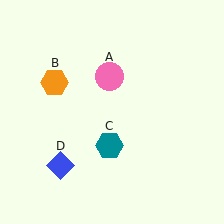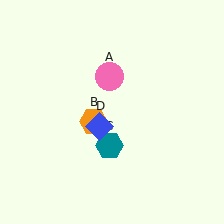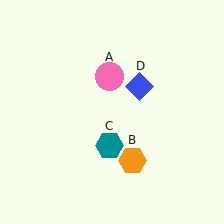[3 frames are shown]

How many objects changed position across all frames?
2 objects changed position: orange hexagon (object B), blue diamond (object D).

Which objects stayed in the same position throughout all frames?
Pink circle (object A) and teal hexagon (object C) remained stationary.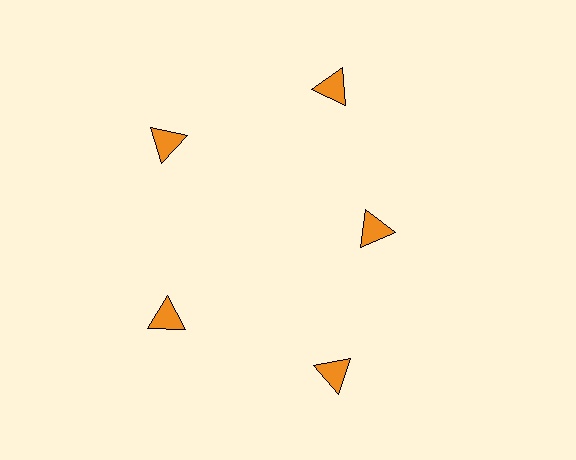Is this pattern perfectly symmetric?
No. The 5 orange triangles are arranged in a ring, but one element near the 3 o'clock position is pulled inward toward the center, breaking the 5-fold rotational symmetry.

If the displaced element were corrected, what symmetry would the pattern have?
It would have 5-fold rotational symmetry — the pattern would map onto itself every 72 degrees.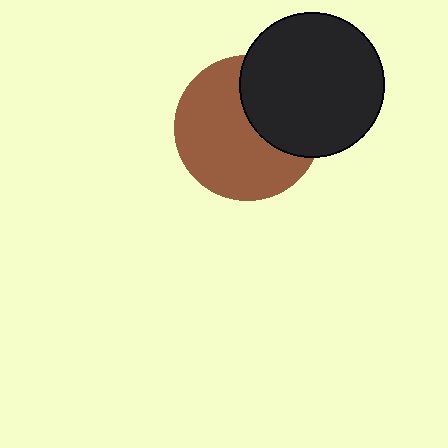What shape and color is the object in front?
The object in front is a black circle.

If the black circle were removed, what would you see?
You would see the complete brown circle.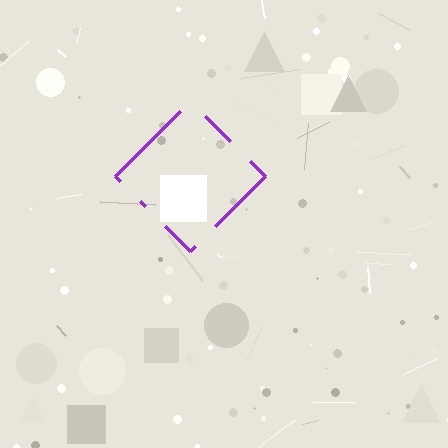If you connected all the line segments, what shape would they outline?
They would outline a diamond.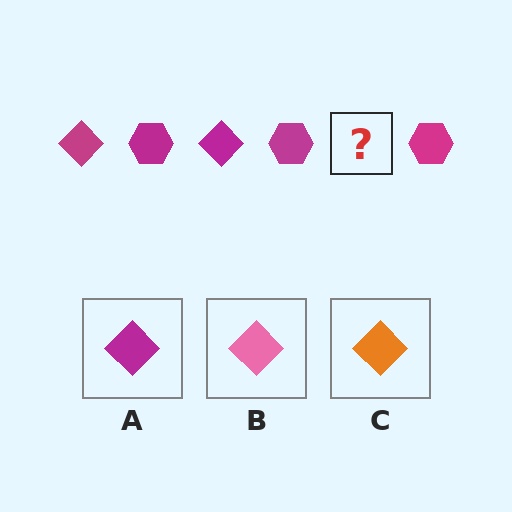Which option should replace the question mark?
Option A.